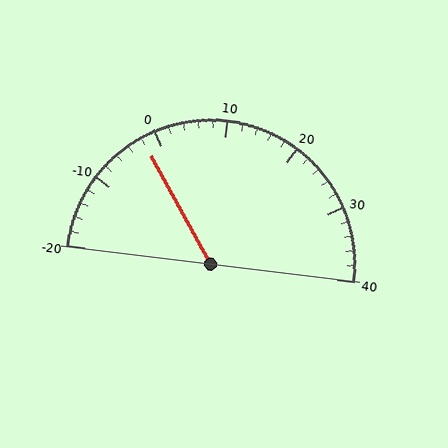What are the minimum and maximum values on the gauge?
The gauge ranges from -20 to 40.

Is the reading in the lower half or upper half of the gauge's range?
The reading is in the lower half of the range (-20 to 40).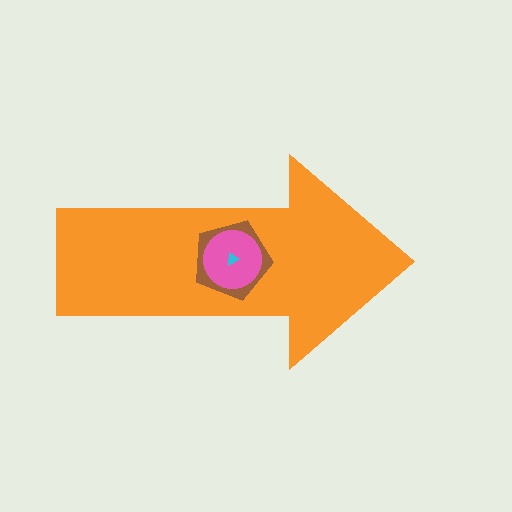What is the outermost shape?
The orange arrow.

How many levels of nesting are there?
4.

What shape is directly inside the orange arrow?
The brown pentagon.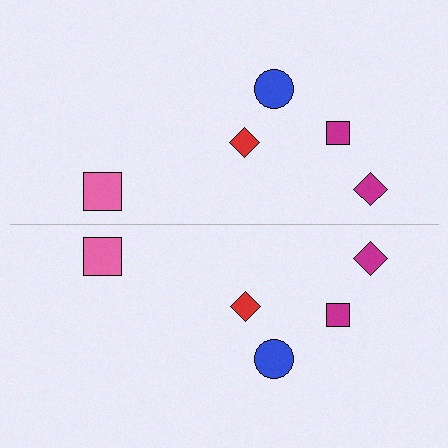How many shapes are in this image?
There are 10 shapes in this image.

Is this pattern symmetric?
Yes, this pattern has bilateral (reflection) symmetry.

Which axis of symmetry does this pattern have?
The pattern has a horizontal axis of symmetry running through the center of the image.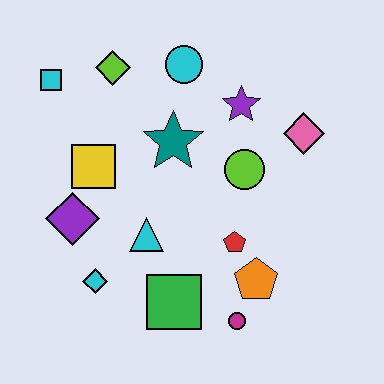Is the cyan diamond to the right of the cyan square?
Yes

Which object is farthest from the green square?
The cyan square is farthest from the green square.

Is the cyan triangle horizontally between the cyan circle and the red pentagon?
No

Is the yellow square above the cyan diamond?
Yes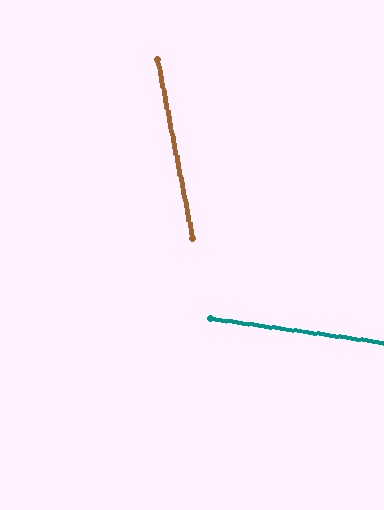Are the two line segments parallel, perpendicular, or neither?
Neither parallel nor perpendicular — they differ by about 71°.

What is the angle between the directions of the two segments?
Approximately 71 degrees.